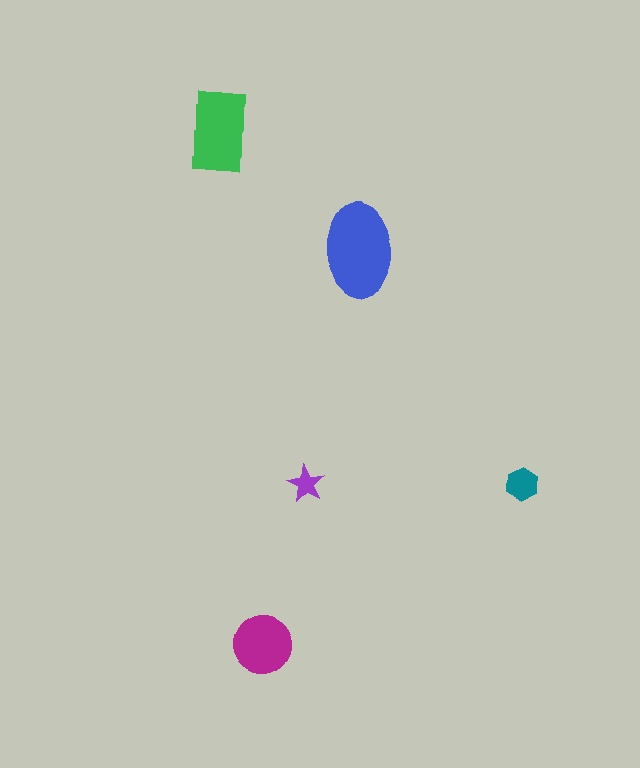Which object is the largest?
The blue ellipse.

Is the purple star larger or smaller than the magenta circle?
Smaller.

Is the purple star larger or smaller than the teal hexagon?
Smaller.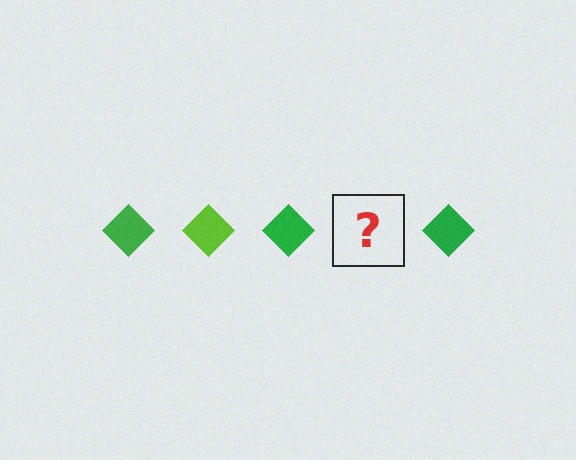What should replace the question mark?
The question mark should be replaced with a lime diamond.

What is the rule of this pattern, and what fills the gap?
The rule is that the pattern cycles through green, lime diamonds. The gap should be filled with a lime diamond.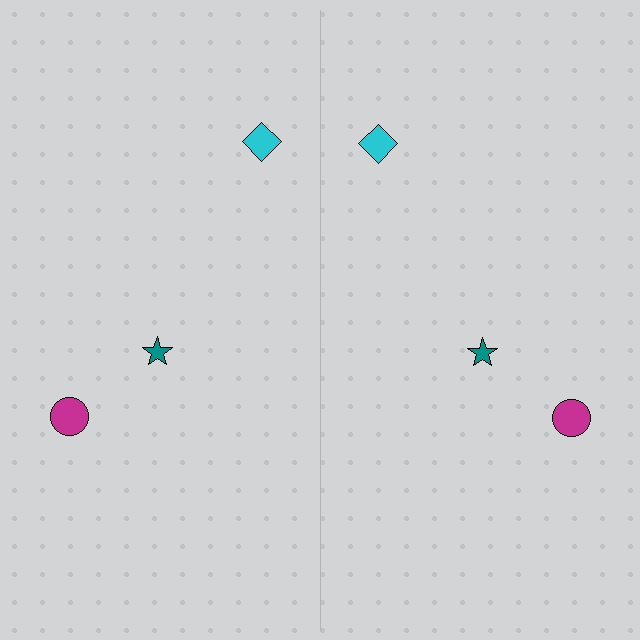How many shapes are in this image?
There are 6 shapes in this image.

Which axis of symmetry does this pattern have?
The pattern has a vertical axis of symmetry running through the center of the image.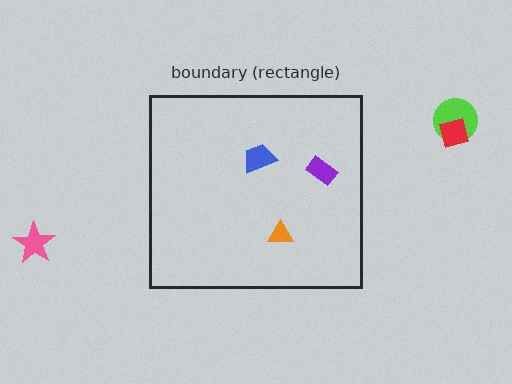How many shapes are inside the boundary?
3 inside, 3 outside.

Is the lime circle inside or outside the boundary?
Outside.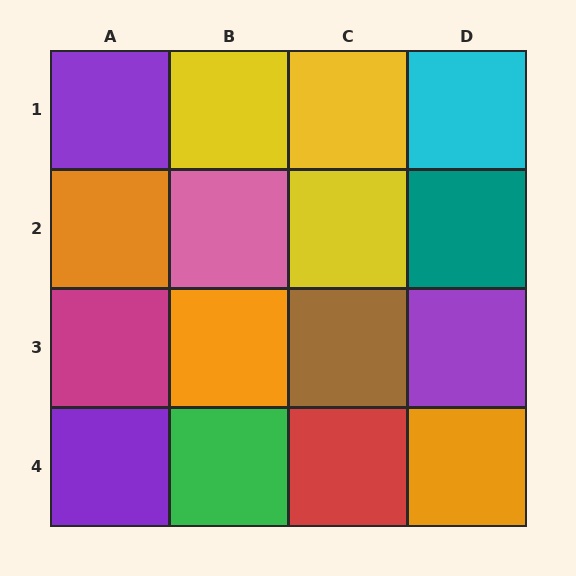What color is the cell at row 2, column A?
Orange.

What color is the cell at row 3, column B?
Orange.